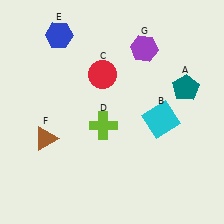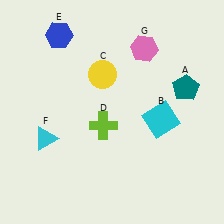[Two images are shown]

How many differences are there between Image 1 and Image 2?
There are 3 differences between the two images.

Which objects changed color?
C changed from red to yellow. F changed from brown to cyan. G changed from purple to pink.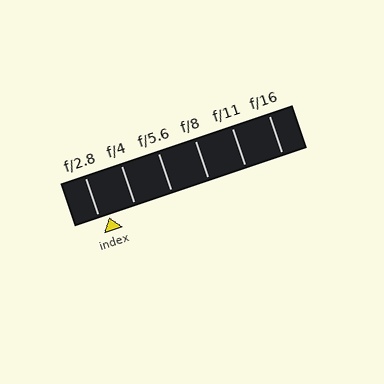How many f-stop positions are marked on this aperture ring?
There are 6 f-stop positions marked.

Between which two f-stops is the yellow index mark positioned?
The index mark is between f/2.8 and f/4.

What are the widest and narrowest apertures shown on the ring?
The widest aperture shown is f/2.8 and the narrowest is f/16.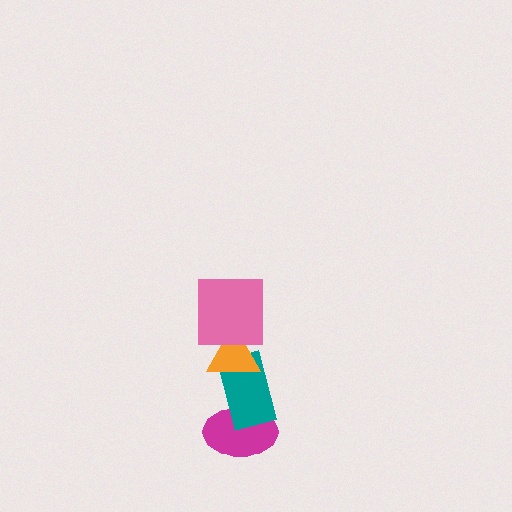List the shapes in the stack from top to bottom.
From top to bottom: the pink square, the orange triangle, the teal rectangle, the magenta ellipse.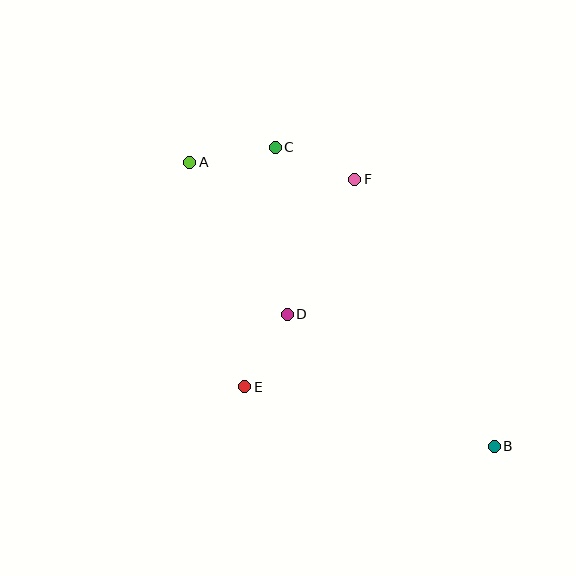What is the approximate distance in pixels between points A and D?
The distance between A and D is approximately 181 pixels.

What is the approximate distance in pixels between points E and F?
The distance between E and F is approximately 235 pixels.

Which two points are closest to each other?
Points D and E are closest to each other.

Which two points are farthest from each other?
Points A and B are farthest from each other.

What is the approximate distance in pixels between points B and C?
The distance between B and C is approximately 371 pixels.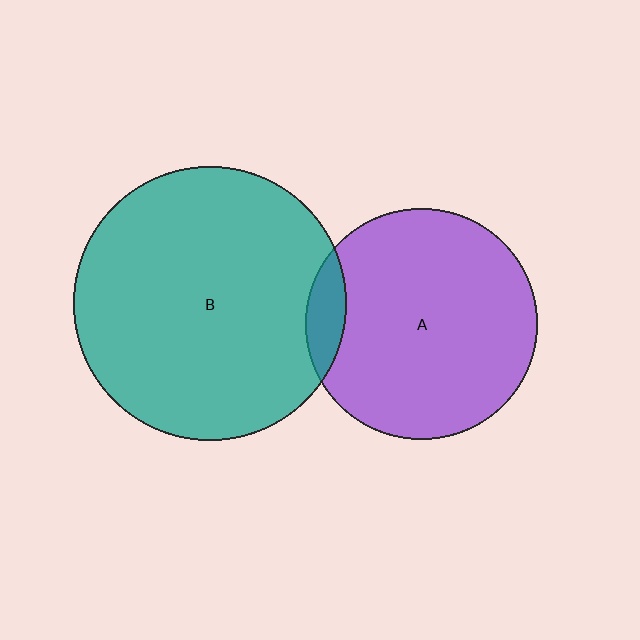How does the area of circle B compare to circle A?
Approximately 1.4 times.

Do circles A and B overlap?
Yes.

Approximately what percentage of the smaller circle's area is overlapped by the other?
Approximately 10%.